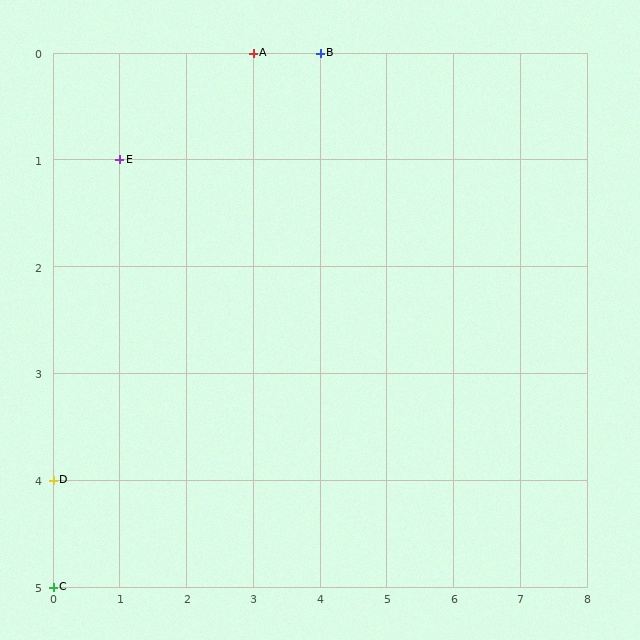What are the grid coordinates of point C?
Point C is at grid coordinates (0, 5).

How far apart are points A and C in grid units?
Points A and C are 3 columns and 5 rows apart (about 5.8 grid units diagonally).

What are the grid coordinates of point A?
Point A is at grid coordinates (3, 0).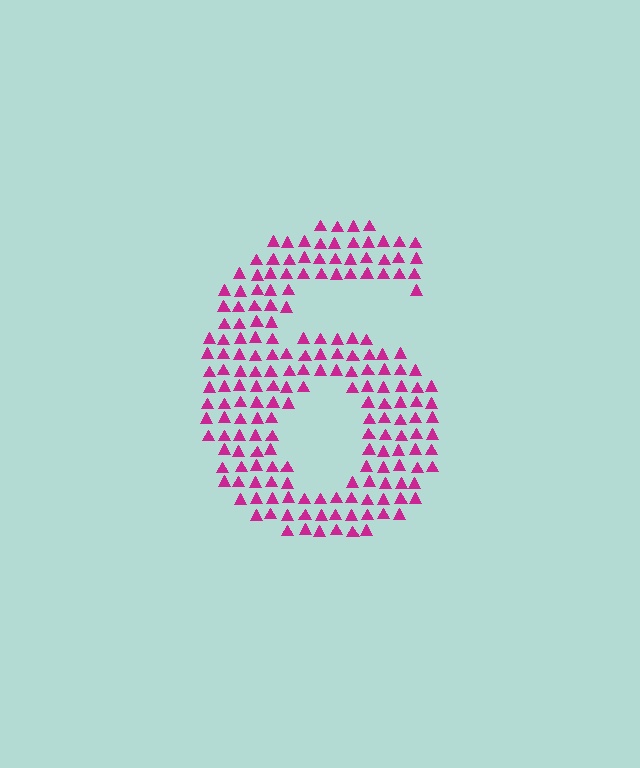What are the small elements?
The small elements are triangles.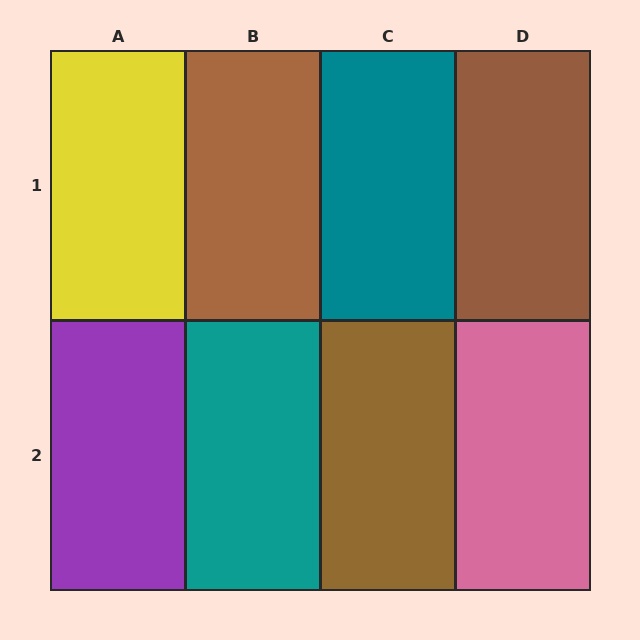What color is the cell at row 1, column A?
Yellow.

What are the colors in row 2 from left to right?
Purple, teal, brown, pink.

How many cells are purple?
1 cell is purple.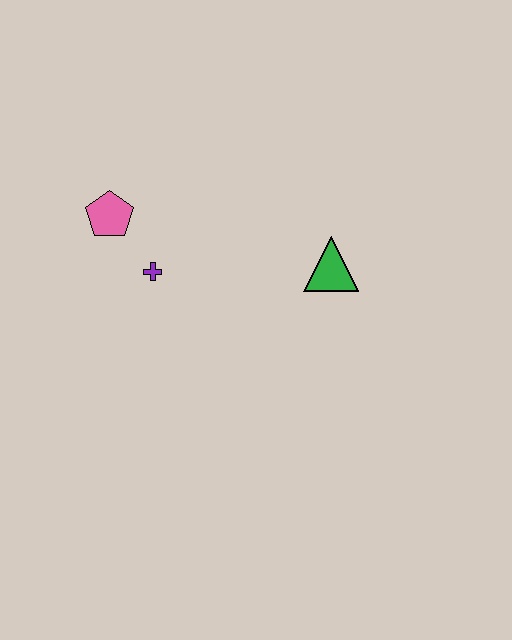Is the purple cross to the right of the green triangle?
No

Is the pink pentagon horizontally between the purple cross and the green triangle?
No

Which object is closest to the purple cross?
The pink pentagon is closest to the purple cross.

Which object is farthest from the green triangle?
The pink pentagon is farthest from the green triangle.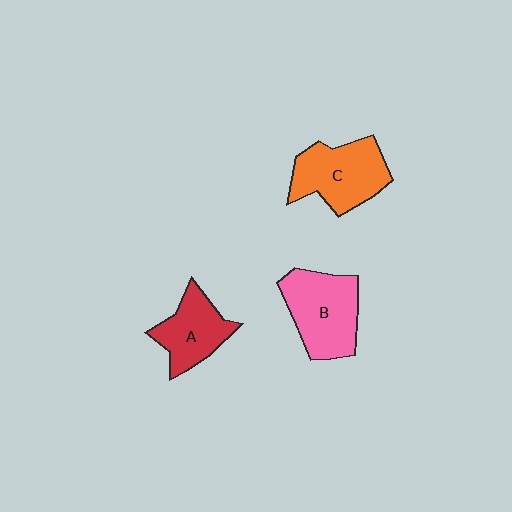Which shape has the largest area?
Shape B (pink).